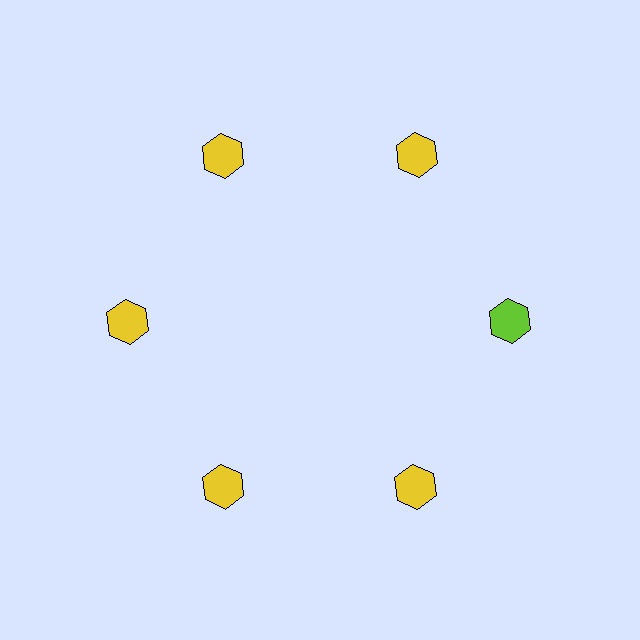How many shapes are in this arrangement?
There are 6 shapes arranged in a ring pattern.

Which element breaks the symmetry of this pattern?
The lime hexagon at roughly the 3 o'clock position breaks the symmetry. All other shapes are yellow hexagons.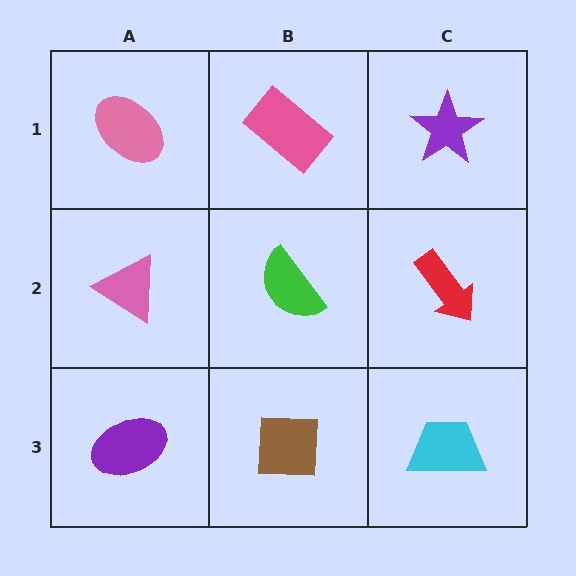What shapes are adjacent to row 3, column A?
A pink triangle (row 2, column A), a brown square (row 3, column B).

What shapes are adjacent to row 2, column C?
A purple star (row 1, column C), a cyan trapezoid (row 3, column C), a green semicircle (row 2, column B).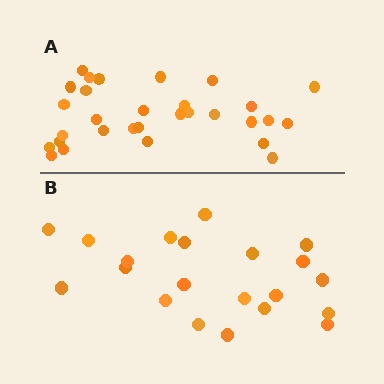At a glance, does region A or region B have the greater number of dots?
Region A (the top region) has more dots.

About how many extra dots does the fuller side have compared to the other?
Region A has roughly 8 or so more dots than region B.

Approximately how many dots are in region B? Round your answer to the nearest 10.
About 20 dots. (The exact count is 21, which rounds to 20.)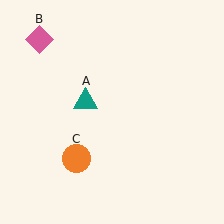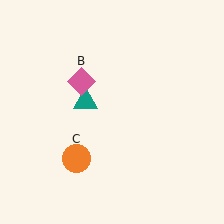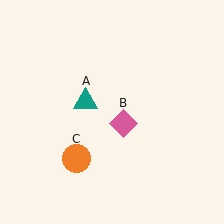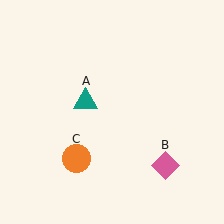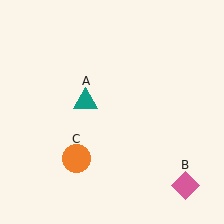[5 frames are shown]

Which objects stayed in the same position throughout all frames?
Teal triangle (object A) and orange circle (object C) remained stationary.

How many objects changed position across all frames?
1 object changed position: pink diamond (object B).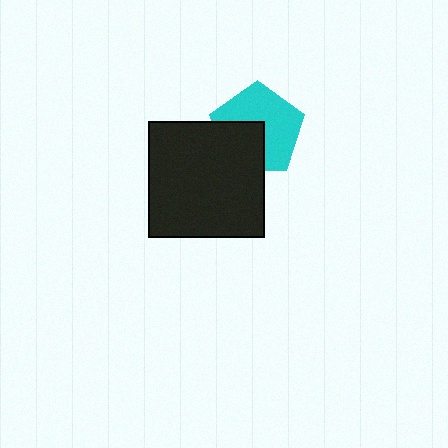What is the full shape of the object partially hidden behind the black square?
The partially hidden object is a cyan pentagon.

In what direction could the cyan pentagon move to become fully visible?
The cyan pentagon could move toward the upper-right. That would shift it out from behind the black square entirely.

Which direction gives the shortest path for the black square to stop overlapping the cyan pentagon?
Moving toward the lower-left gives the shortest separation.